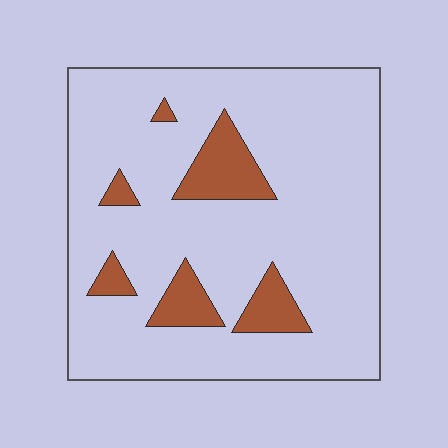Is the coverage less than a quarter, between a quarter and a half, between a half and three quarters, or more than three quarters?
Less than a quarter.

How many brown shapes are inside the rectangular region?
6.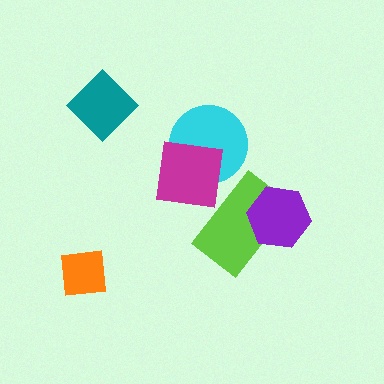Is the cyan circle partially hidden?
Yes, it is partially covered by another shape.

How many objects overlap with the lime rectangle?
2 objects overlap with the lime rectangle.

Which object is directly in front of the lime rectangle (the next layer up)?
The purple hexagon is directly in front of the lime rectangle.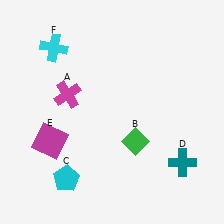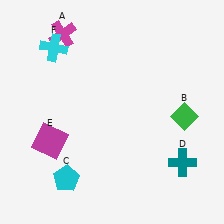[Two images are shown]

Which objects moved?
The objects that moved are: the magenta cross (A), the green diamond (B).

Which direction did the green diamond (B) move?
The green diamond (B) moved right.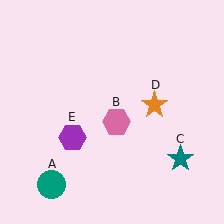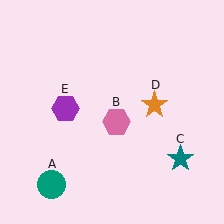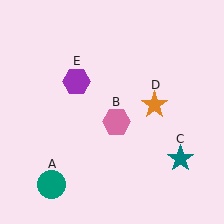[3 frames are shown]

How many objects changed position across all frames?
1 object changed position: purple hexagon (object E).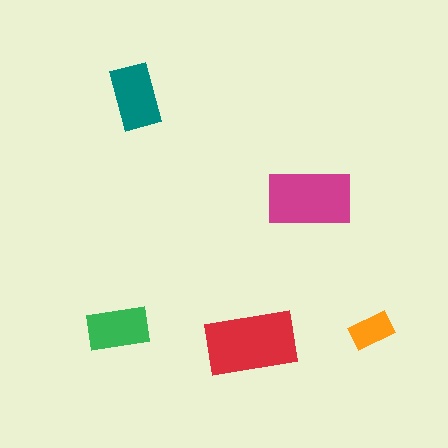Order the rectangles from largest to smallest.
the red one, the magenta one, the teal one, the green one, the orange one.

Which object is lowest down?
The red rectangle is bottommost.